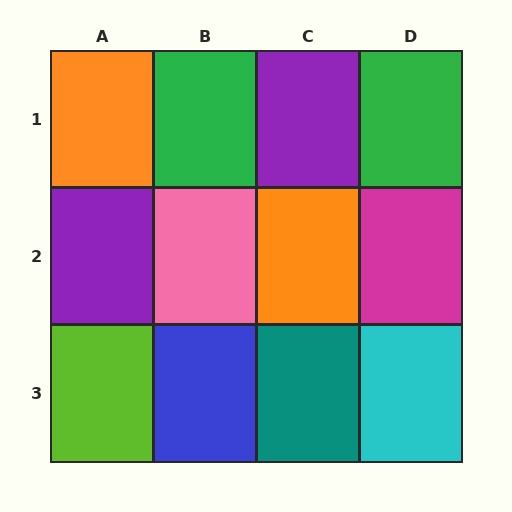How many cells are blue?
1 cell is blue.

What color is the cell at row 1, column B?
Green.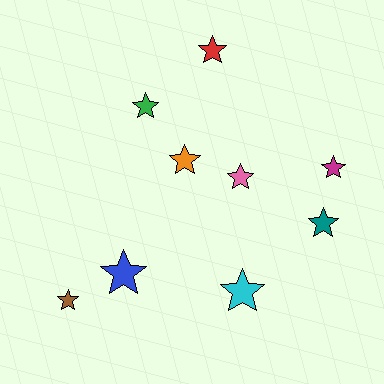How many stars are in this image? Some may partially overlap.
There are 9 stars.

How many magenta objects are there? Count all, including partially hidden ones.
There is 1 magenta object.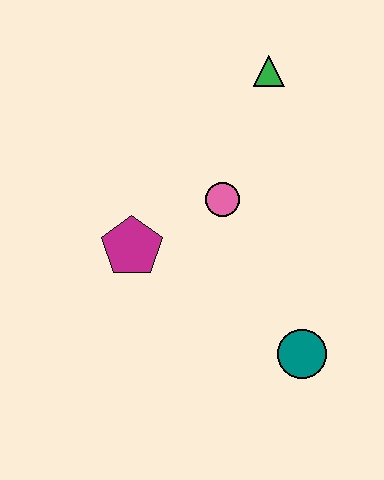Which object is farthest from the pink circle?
The teal circle is farthest from the pink circle.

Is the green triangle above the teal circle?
Yes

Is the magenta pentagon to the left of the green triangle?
Yes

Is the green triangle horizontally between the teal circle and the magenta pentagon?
Yes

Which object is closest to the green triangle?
The pink circle is closest to the green triangle.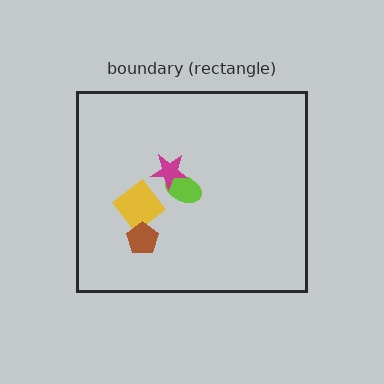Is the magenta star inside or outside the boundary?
Inside.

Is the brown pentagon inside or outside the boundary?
Inside.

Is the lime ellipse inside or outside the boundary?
Inside.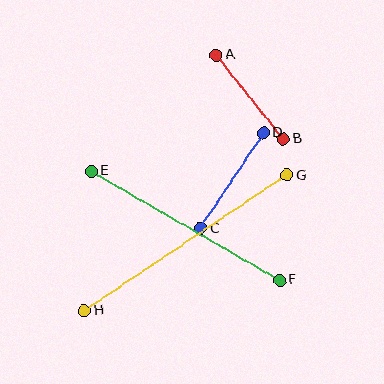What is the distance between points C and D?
The distance is approximately 115 pixels.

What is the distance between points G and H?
The distance is approximately 244 pixels.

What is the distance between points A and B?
The distance is approximately 108 pixels.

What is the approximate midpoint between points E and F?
The midpoint is at approximately (185, 226) pixels.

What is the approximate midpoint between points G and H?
The midpoint is at approximately (185, 243) pixels.